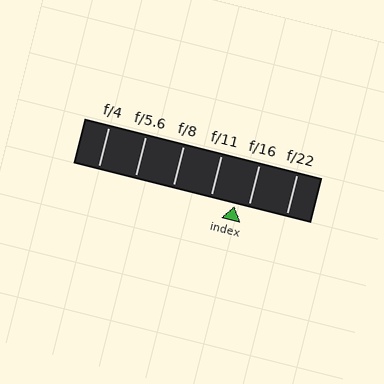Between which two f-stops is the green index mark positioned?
The index mark is between f/11 and f/16.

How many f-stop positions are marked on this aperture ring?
There are 6 f-stop positions marked.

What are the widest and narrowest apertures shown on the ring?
The widest aperture shown is f/4 and the narrowest is f/22.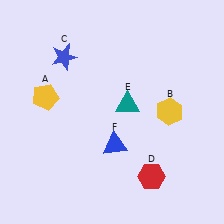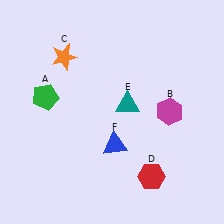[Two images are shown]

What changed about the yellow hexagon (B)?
In Image 1, B is yellow. In Image 2, it changed to magenta.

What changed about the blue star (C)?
In Image 1, C is blue. In Image 2, it changed to orange.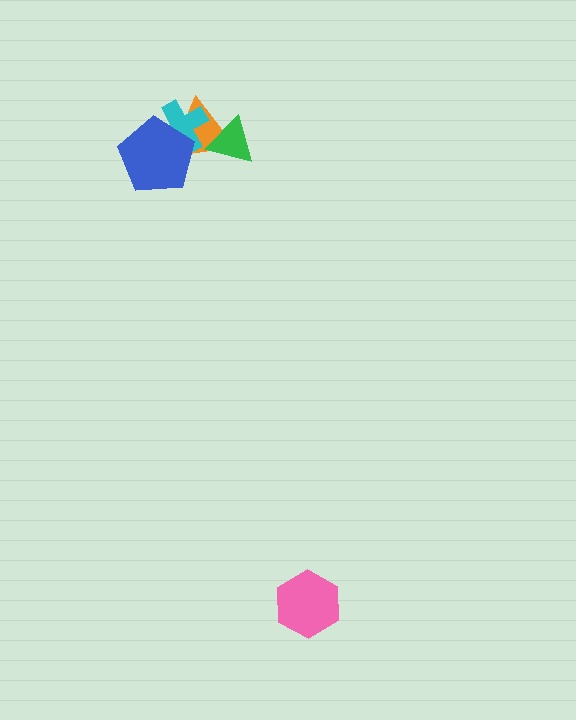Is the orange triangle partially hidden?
Yes, it is partially covered by another shape.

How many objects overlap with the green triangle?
1 object overlaps with the green triangle.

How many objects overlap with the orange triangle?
3 objects overlap with the orange triangle.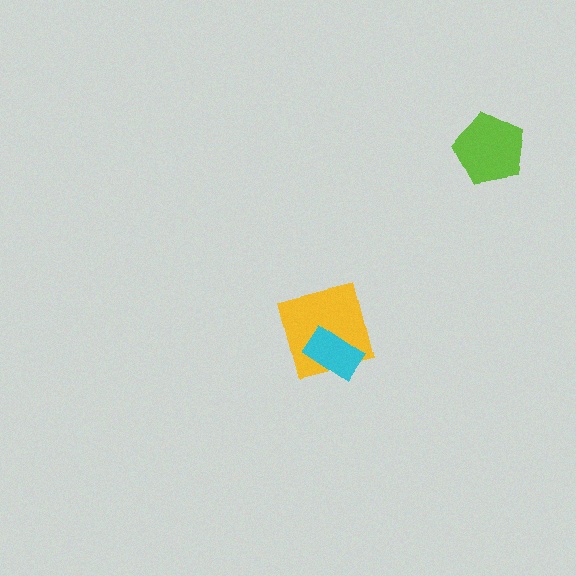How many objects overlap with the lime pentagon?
0 objects overlap with the lime pentagon.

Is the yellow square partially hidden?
Yes, it is partially covered by another shape.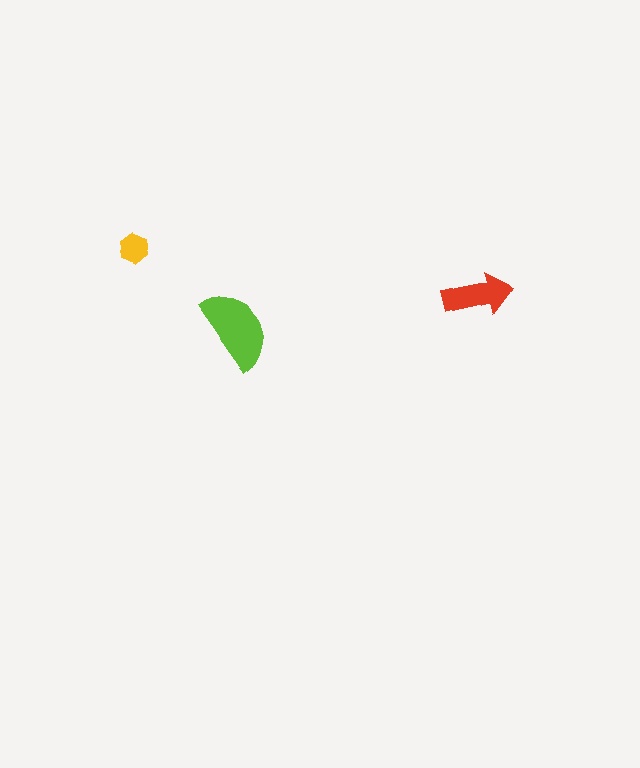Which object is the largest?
The lime semicircle.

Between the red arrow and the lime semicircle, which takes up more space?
The lime semicircle.